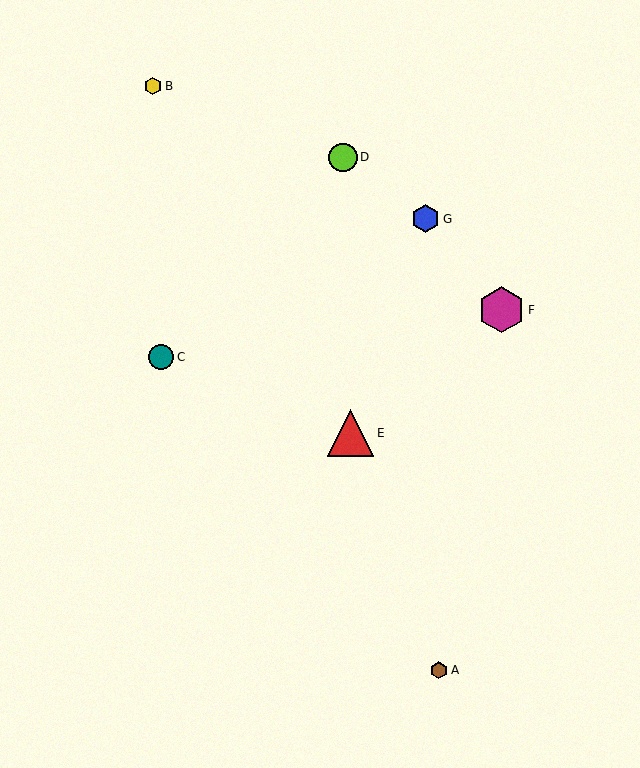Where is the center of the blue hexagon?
The center of the blue hexagon is at (425, 219).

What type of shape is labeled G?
Shape G is a blue hexagon.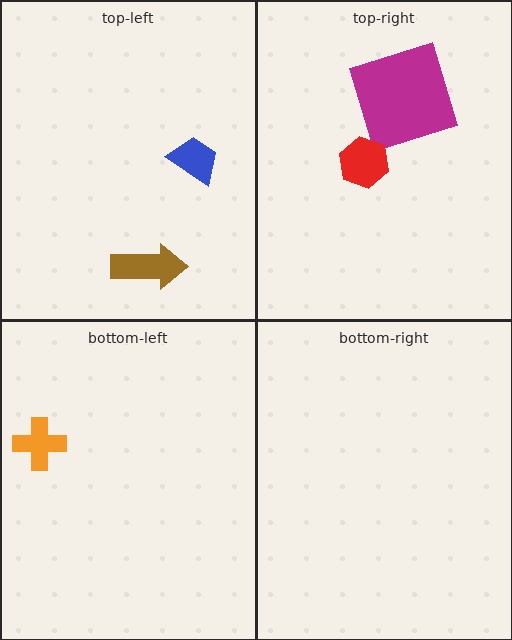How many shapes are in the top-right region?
2.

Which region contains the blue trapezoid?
The top-left region.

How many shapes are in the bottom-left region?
1.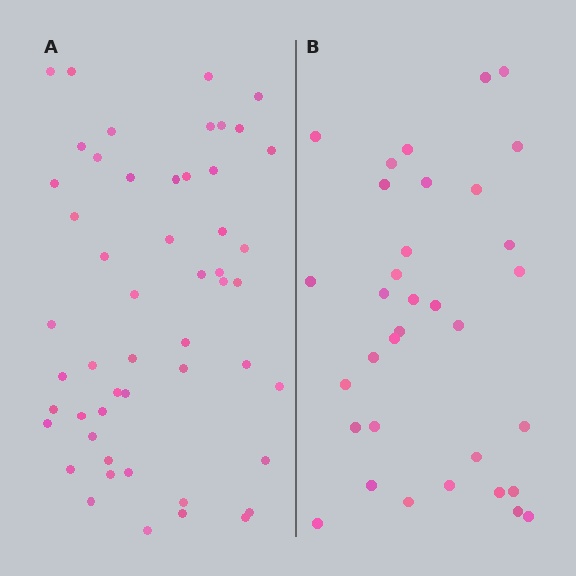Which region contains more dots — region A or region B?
Region A (the left region) has more dots.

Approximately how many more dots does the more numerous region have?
Region A has approximately 20 more dots than region B.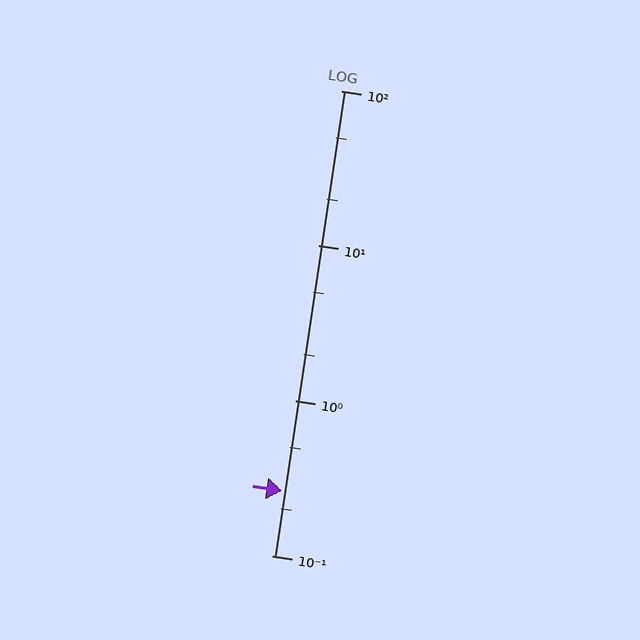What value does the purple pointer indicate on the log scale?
The pointer indicates approximately 0.26.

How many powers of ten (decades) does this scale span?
The scale spans 3 decades, from 0.1 to 100.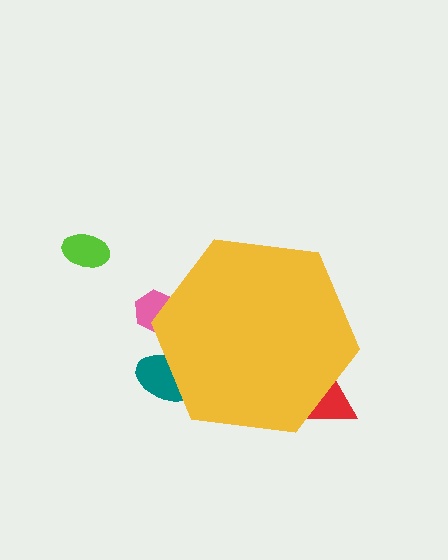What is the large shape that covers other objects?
A yellow hexagon.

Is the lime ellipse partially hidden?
No, the lime ellipse is fully visible.